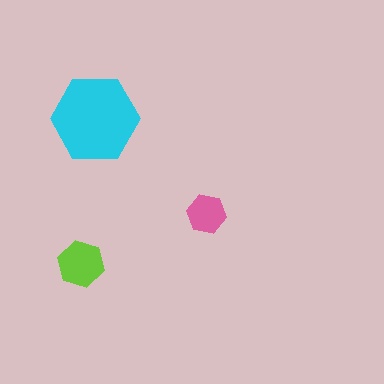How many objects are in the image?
There are 3 objects in the image.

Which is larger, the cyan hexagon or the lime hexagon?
The cyan one.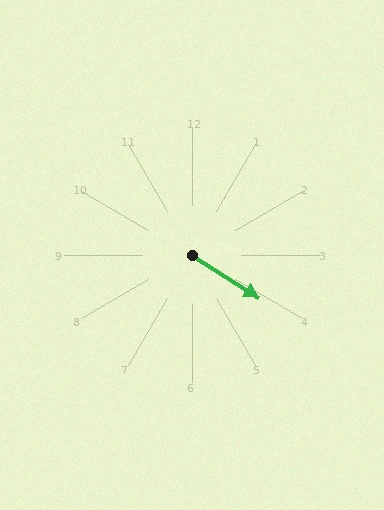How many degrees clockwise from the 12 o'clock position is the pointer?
Approximately 123 degrees.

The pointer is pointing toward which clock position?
Roughly 4 o'clock.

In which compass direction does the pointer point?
Southeast.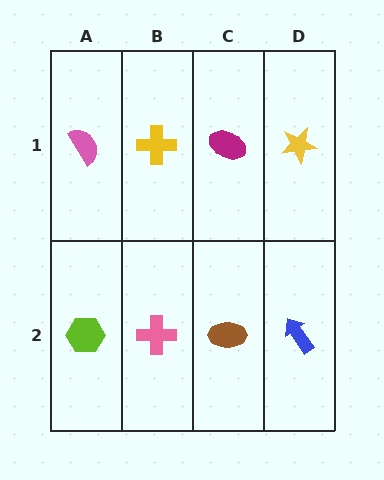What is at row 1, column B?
A yellow cross.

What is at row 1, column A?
A pink semicircle.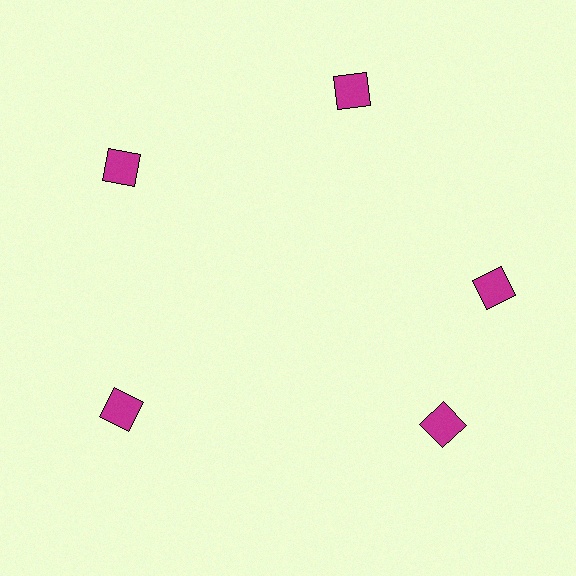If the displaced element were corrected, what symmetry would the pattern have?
It would have 5-fold rotational symmetry — the pattern would map onto itself every 72 degrees.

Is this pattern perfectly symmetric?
No. The 5 magenta diamonds are arranged in a ring, but one element near the 5 o'clock position is rotated out of alignment along the ring, breaking the 5-fold rotational symmetry.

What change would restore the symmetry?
The symmetry would be restored by rotating it back into even spacing with its neighbors so that all 5 diamonds sit at equal angles and equal distance from the center.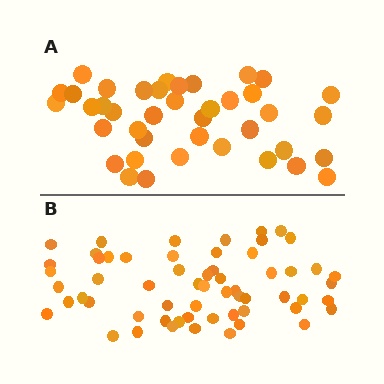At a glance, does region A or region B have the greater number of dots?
Region B (the bottom region) has more dots.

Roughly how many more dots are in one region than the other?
Region B has approximately 20 more dots than region A.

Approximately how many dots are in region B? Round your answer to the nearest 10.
About 60 dots.